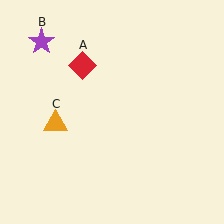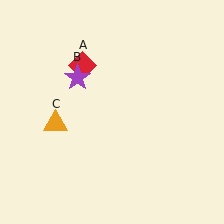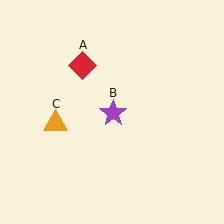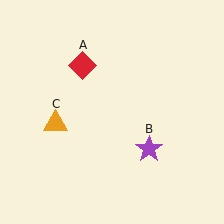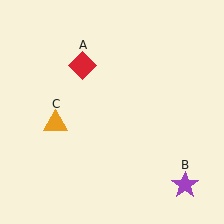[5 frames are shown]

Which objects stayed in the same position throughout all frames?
Red diamond (object A) and orange triangle (object C) remained stationary.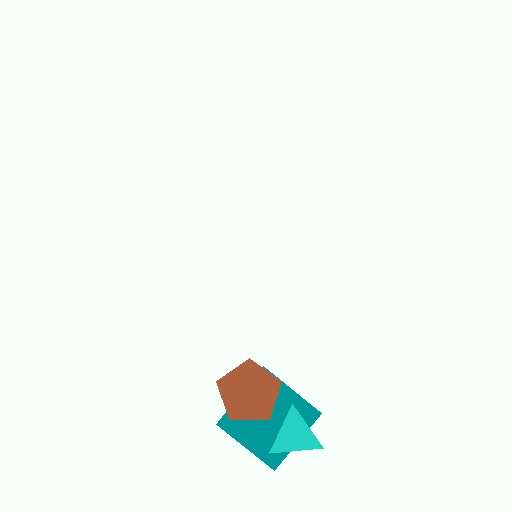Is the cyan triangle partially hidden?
No, no other shape covers it.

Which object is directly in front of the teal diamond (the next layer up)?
The brown pentagon is directly in front of the teal diamond.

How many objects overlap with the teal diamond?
2 objects overlap with the teal diamond.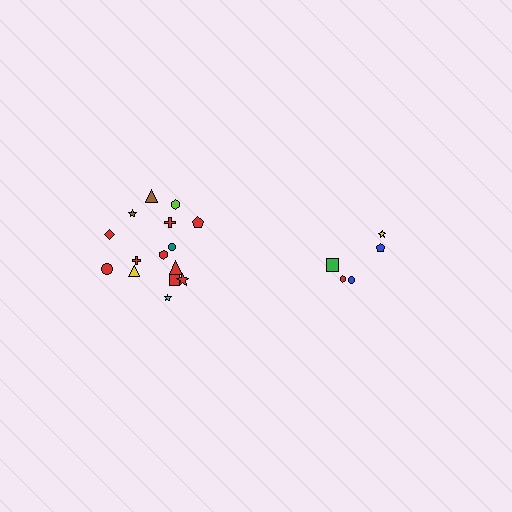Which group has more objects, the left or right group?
The left group.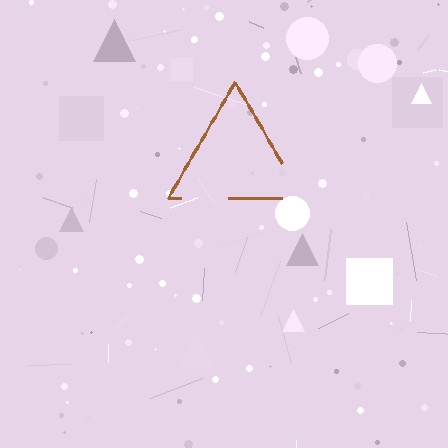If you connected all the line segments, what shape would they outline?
They would outline a triangle.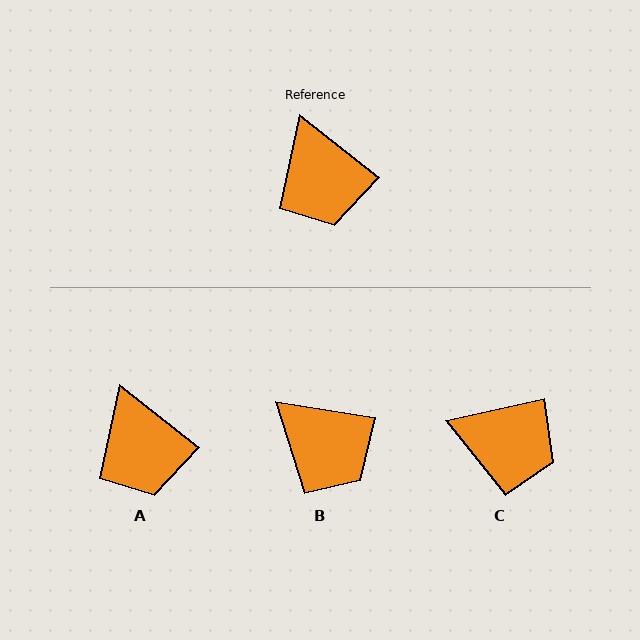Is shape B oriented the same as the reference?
No, it is off by about 30 degrees.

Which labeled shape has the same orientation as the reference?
A.